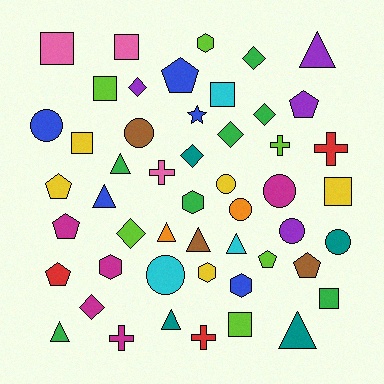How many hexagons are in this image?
There are 5 hexagons.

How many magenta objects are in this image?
There are 5 magenta objects.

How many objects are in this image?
There are 50 objects.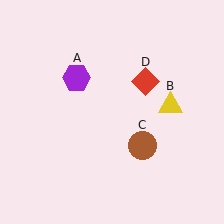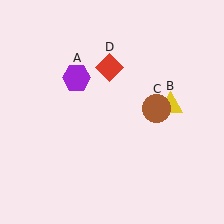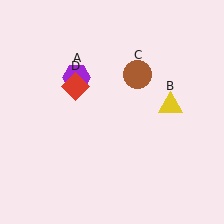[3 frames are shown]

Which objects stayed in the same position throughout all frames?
Purple hexagon (object A) and yellow triangle (object B) remained stationary.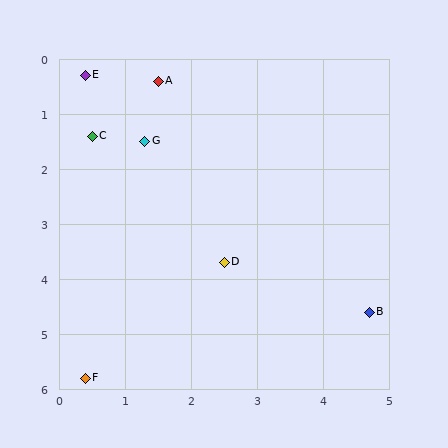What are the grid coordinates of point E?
Point E is at approximately (0.4, 0.3).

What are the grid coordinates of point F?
Point F is at approximately (0.4, 5.8).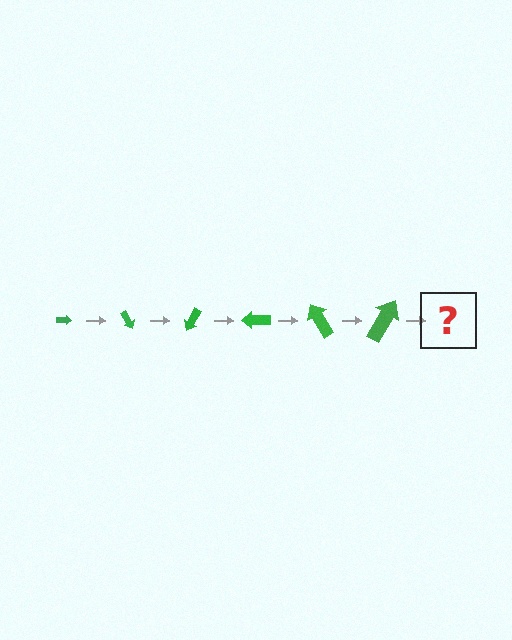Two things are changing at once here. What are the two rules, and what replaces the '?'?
The two rules are that the arrow grows larger each step and it rotates 60 degrees each step. The '?' should be an arrow, larger than the previous one and rotated 360 degrees from the start.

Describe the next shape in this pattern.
It should be an arrow, larger than the previous one and rotated 360 degrees from the start.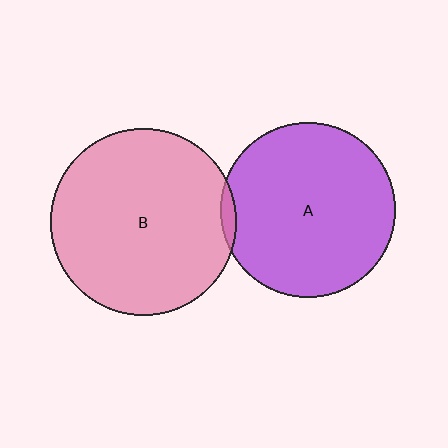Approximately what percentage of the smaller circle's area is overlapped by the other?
Approximately 5%.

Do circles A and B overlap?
Yes.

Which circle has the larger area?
Circle B (pink).